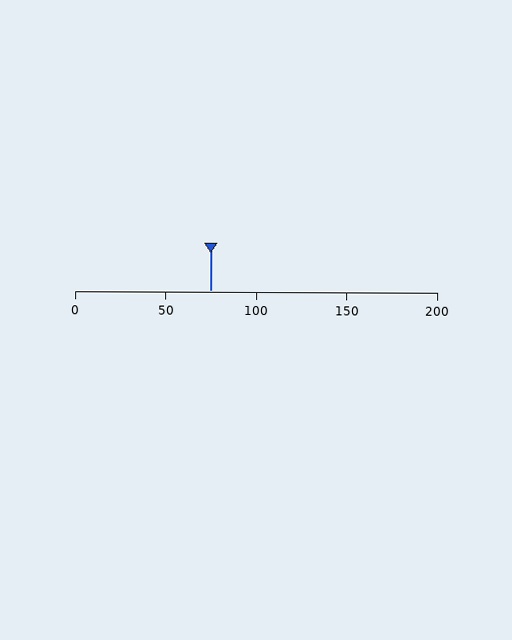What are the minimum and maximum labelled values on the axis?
The axis runs from 0 to 200.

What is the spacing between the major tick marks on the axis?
The major ticks are spaced 50 apart.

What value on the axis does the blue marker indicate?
The marker indicates approximately 75.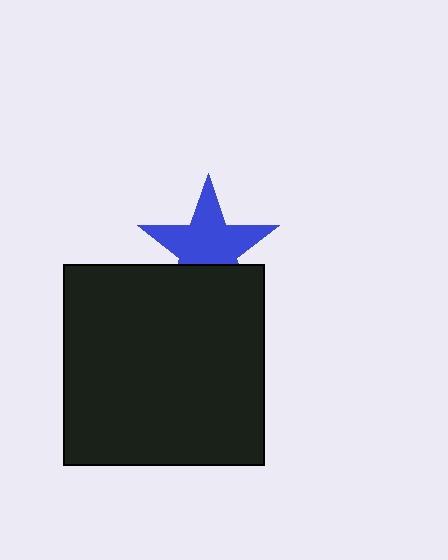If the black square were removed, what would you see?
You would see the complete blue star.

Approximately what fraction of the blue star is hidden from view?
Roughly 31% of the blue star is hidden behind the black square.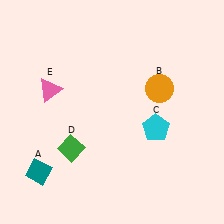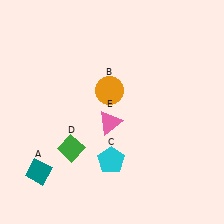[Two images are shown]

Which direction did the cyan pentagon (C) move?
The cyan pentagon (C) moved left.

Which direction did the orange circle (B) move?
The orange circle (B) moved left.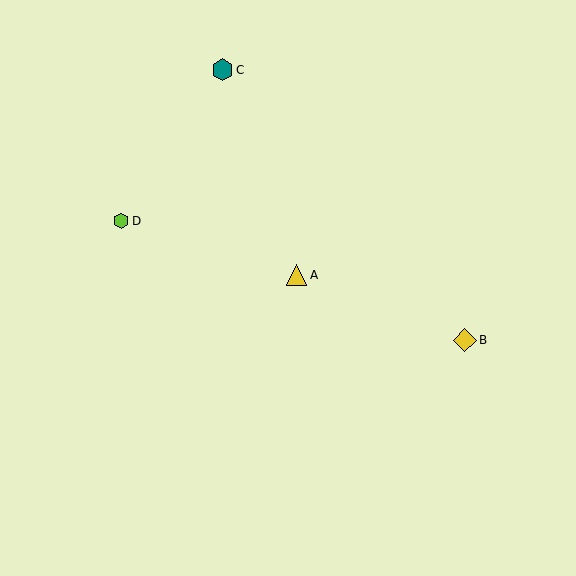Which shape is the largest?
The yellow diamond (labeled B) is the largest.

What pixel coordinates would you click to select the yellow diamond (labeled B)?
Click at (465, 340) to select the yellow diamond B.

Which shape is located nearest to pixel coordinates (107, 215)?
The lime hexagon (labeled D) at (121, 221) is nearest to that location.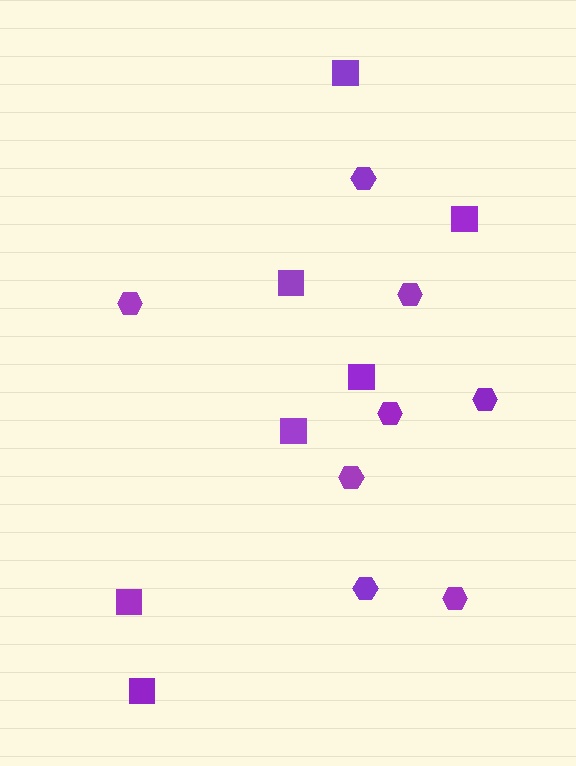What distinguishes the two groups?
There are 2 groups: one group of hexagons (8) and one group of squares (7).